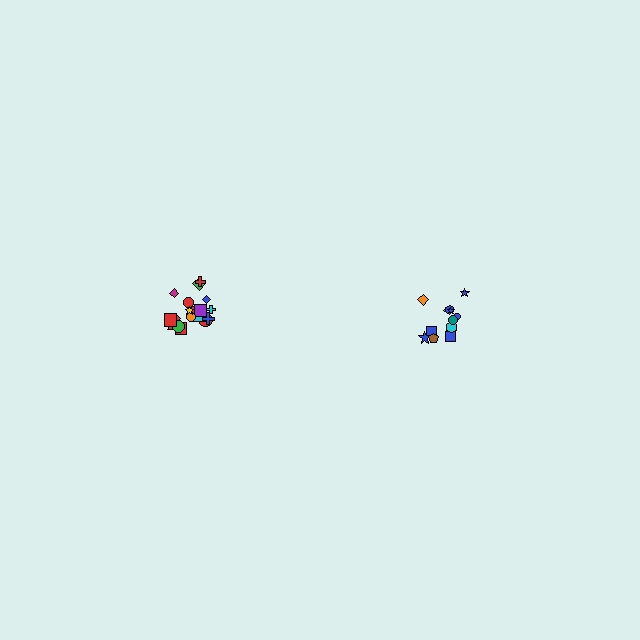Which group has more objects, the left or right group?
The left group.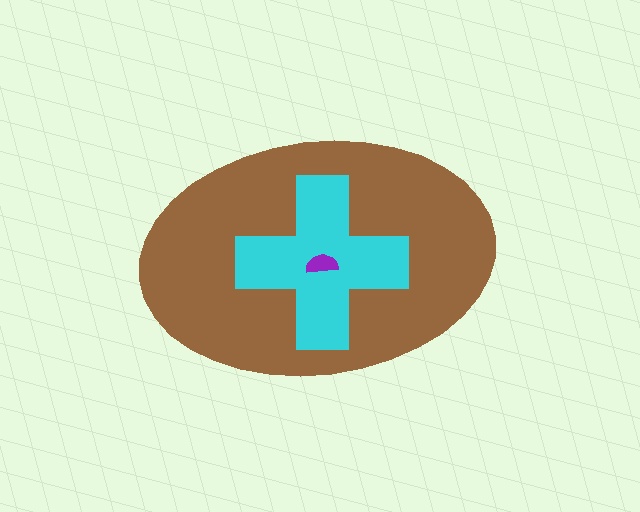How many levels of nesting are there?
3.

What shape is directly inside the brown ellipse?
The cyan cross.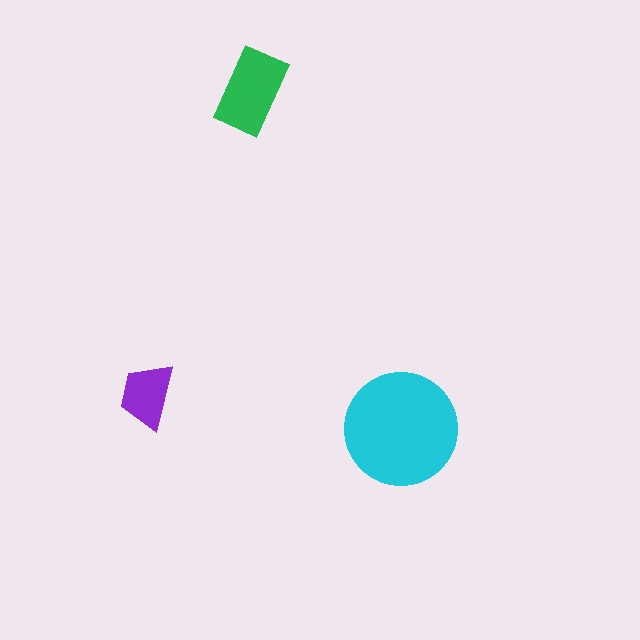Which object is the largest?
The cyan circle.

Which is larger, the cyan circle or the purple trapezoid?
The cyan circle.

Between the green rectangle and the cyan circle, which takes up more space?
The cyan circle.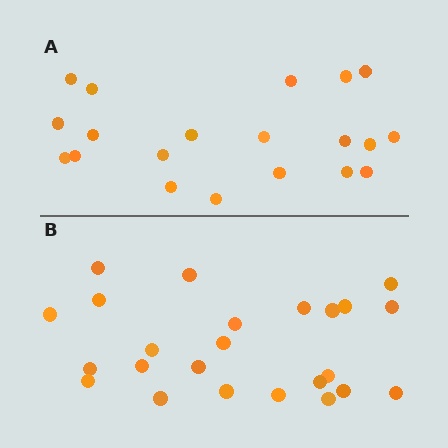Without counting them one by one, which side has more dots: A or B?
Region B (the bottom region) has more dots.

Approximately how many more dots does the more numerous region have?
Region B has about 4 more dots than region A.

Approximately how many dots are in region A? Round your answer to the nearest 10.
About 20 dots.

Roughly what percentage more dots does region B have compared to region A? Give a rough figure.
About 20% more.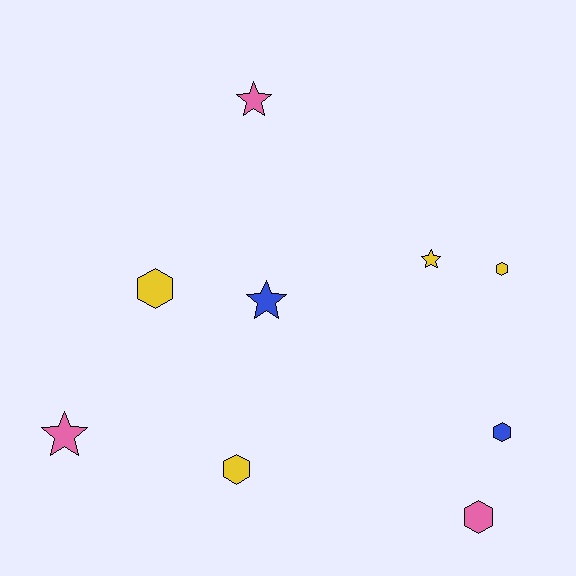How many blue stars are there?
There is 1 blue star.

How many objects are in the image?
There are 9 objects.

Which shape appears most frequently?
Hexagon, with 5 objects.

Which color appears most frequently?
Yellow, with 4 objects.